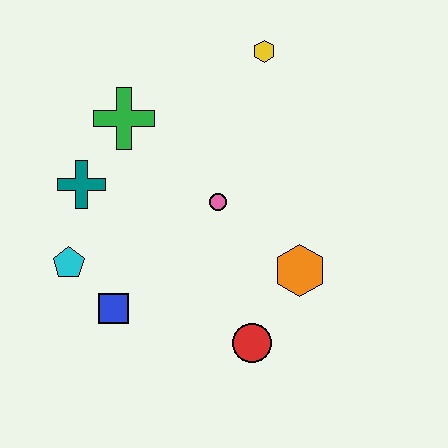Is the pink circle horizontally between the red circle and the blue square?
Yes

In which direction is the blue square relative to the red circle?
The blue square is to the left of the red circle.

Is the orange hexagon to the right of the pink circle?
Yes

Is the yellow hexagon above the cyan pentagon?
Yes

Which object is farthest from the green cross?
The red circle is farthest from the green cross.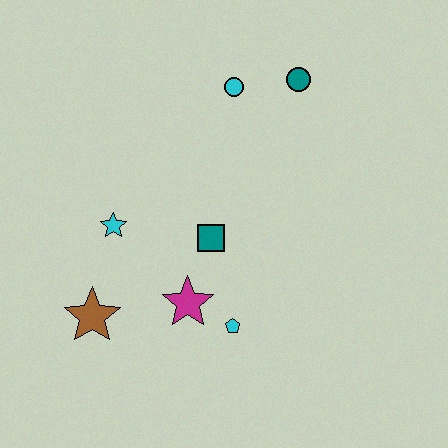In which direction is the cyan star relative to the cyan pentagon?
The cyan star is to the left of the cyan pentagon.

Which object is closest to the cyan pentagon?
The magenta star is closest to the cyan pentagon.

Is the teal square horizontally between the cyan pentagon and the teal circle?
No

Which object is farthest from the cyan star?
The teal circle is farthest from the cyan star.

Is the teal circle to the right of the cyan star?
Yes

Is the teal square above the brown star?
Yes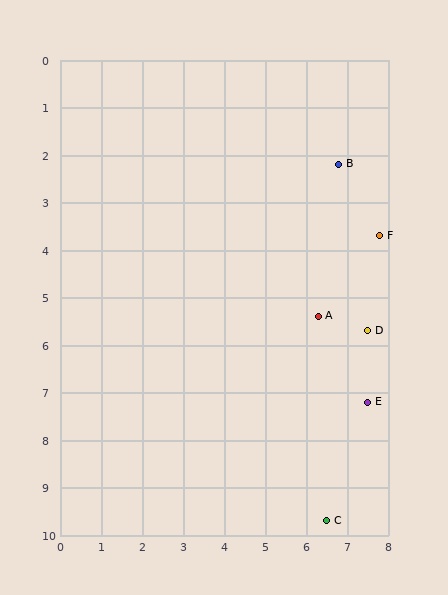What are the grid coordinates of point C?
Point C is at approximately (6.5, 9.7).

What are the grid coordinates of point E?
Point E is at approximately (7.5, 7.2).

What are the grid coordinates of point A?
Point A is at approximately (6.3, 5.4).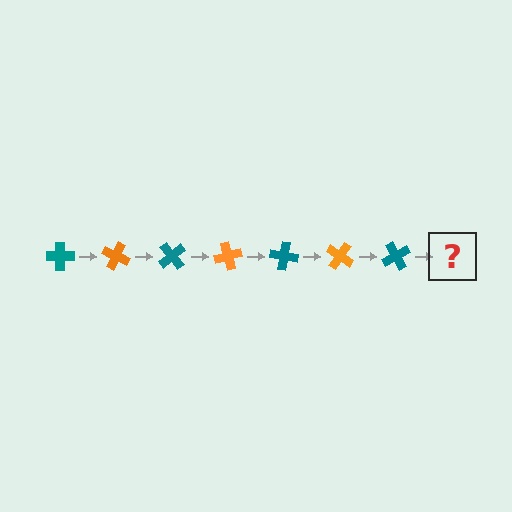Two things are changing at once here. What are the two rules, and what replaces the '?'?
The two rules are that it rotates 25 degrees each step and the color cycles through teal and orange. The '?' should be an orange cross, rotated 175 degrees from the start.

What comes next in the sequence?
The next element should be an orange cross, rotated 175 degrees from the start.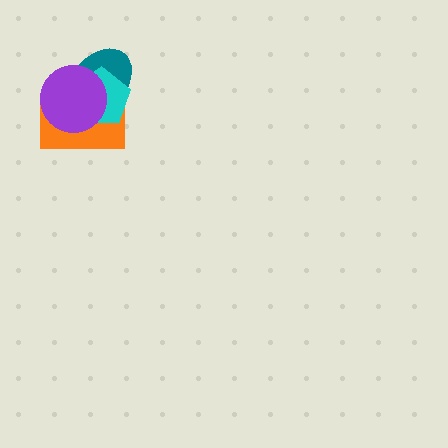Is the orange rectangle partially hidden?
Yes, it is partially covered by another shape.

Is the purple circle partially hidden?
No, no other shape covers it.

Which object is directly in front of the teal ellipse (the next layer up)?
The orange rectangle is directly in front of the teal ellipse.